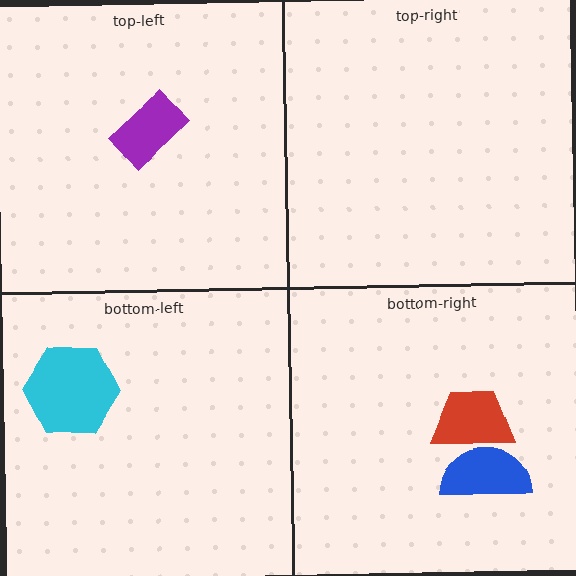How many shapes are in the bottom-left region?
1.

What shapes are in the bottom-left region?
The cyan hexagon.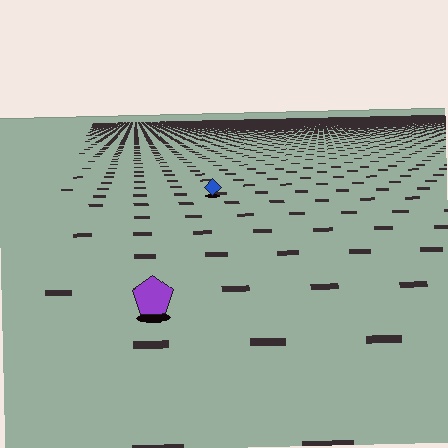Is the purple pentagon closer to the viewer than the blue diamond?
Yes. The purple pentagon is closer — you can tell from the texture gradient: the ground texture is coarser near it.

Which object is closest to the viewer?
The purple pentagon is closest. The texture marks near it are larger and more spread out.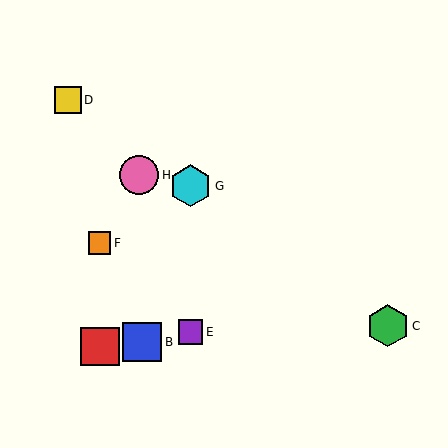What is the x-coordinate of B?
Object B is at x≈142.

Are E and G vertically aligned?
Yes, both are at x≈191.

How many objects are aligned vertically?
2 objects (E, G) are aligned vertically.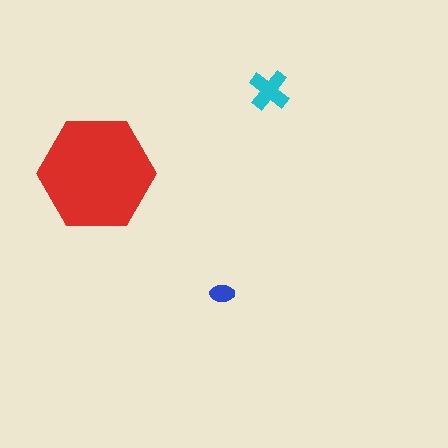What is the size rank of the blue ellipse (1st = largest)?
3rd.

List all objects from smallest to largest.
The blue ellipse, the cyan cross, the red hexagon.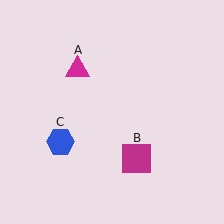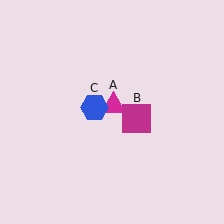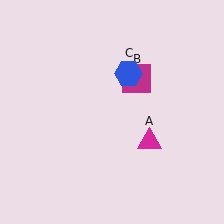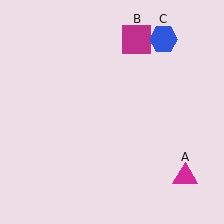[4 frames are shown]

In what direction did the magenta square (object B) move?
The magenta square (object B) moved up.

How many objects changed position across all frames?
3 objects changed position: magenta triangle (object A), magenta square (object B), blue hexagon (object C).